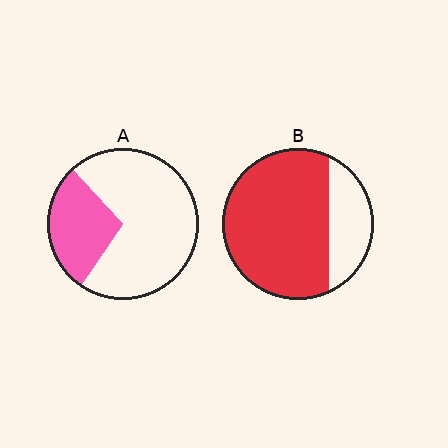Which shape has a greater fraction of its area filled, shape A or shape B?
Shape B.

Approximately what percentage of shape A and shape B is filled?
A is approximately 30% and B is approximately 75%.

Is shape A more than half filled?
No.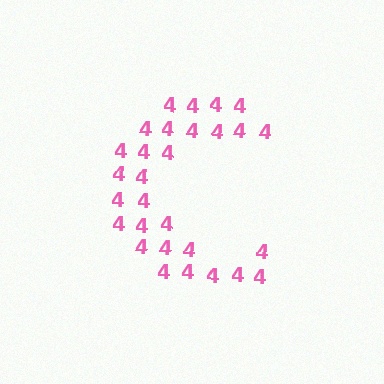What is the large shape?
The large shape is the letter C.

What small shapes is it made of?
It is made of small digit 4's.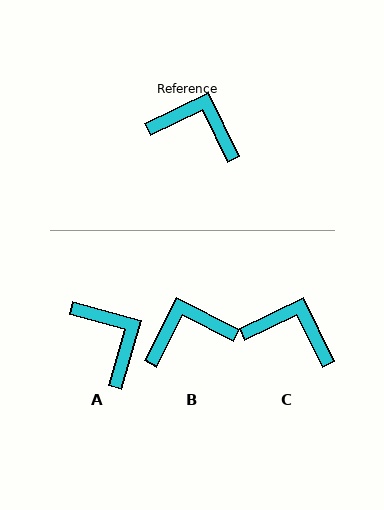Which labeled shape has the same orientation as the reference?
C.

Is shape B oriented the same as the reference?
No, it is off by about 37 degrees.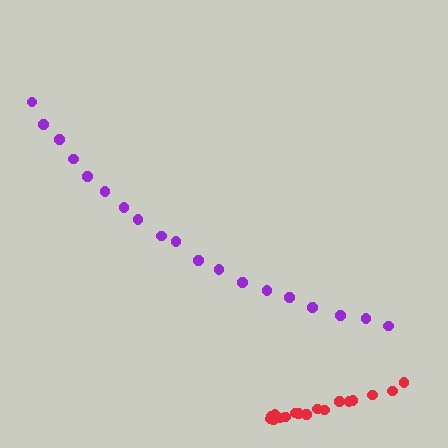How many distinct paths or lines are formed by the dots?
There are 2 distinct paths.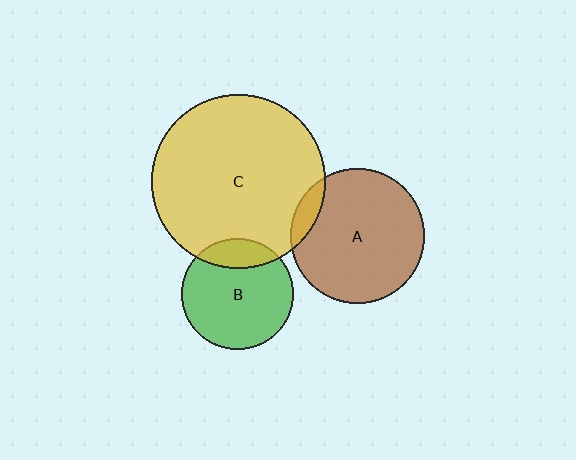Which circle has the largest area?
Circle C (yellow).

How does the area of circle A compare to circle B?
Approximately 1.5 times.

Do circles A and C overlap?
Yes.